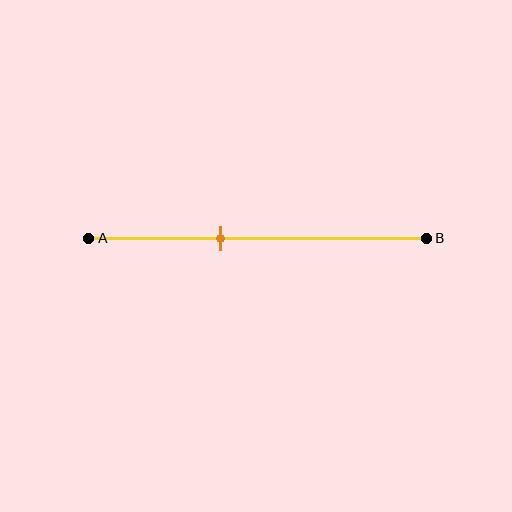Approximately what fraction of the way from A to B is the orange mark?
The orange mark is approximately 40% of the way from A to B.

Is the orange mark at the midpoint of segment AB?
No, the mark is at about 40% from A, not at the 50% midpoint.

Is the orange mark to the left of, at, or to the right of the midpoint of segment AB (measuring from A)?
The orange mark is to the left of the midpoint of segment AB.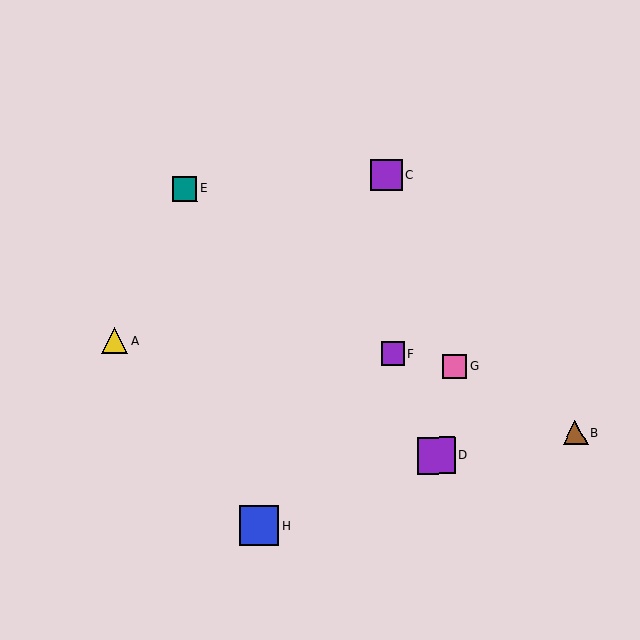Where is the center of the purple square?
The center of the purple square is at (387, 175).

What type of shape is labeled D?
Shape D is a purple square.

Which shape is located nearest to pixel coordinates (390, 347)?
The purple square (labeled F) at (393, 353) is nearest to that location.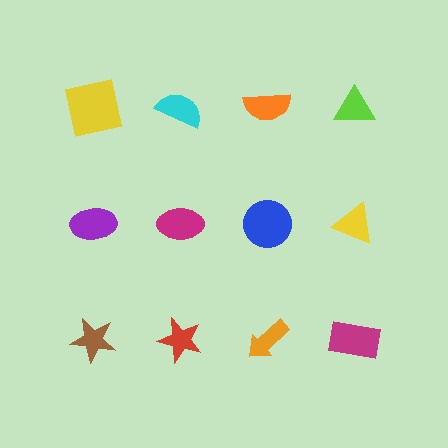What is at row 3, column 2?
A red star.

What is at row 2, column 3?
A blue circle.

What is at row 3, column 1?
A brown star.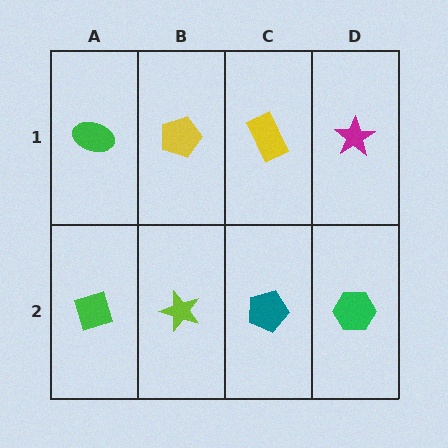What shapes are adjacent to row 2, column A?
A green ellipse (row 1, column A), a lime star (row 2, column B).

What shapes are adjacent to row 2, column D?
A magenta star (row 1, column D), a teal pentagon (row 2, column C).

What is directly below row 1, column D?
A green hexagon.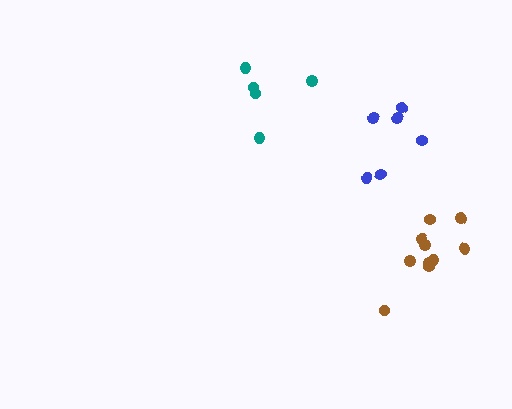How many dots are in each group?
Group 1: 6 dots, Group 2: 10 dots, Group 3: 5 dots (21 total).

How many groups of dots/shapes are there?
There are 3 groups.